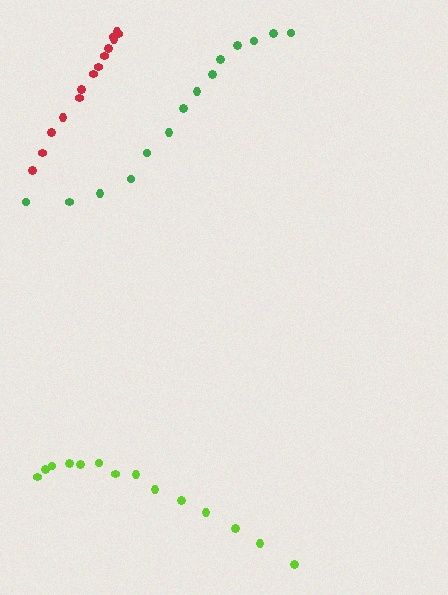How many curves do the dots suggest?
There are 3 distinct paths.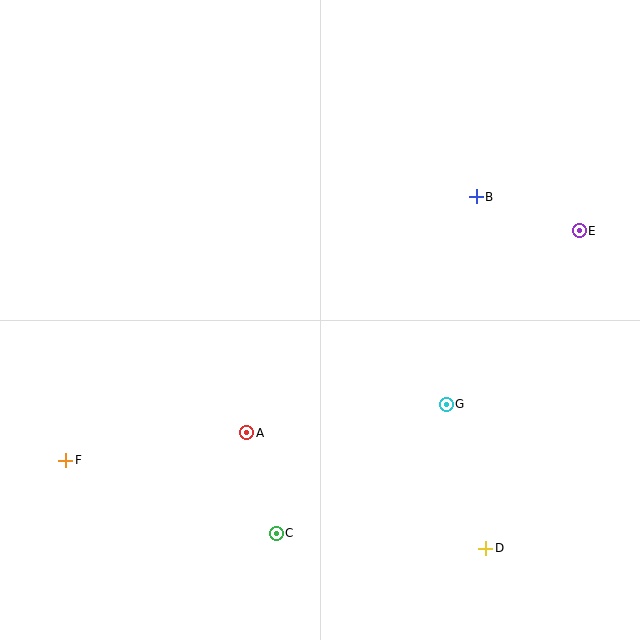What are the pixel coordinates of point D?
Point D is at (486, 548).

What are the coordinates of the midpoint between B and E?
The midpoint between B and E is at (528, 214).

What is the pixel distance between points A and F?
The distance between A and F is 183 pixels.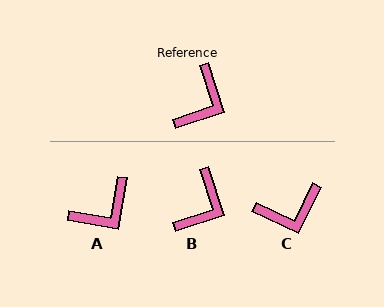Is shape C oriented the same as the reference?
No, it is off by about 44 degrees.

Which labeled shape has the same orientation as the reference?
B.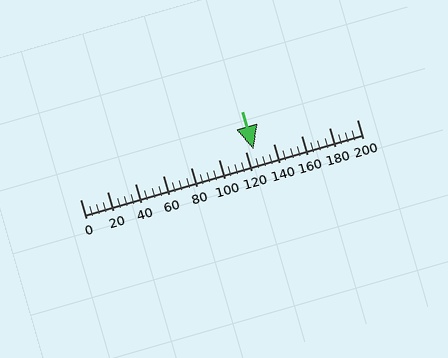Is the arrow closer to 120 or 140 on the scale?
The arrow is closer to 120.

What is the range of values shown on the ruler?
The ruler shows values from 0 to 200.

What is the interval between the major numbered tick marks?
The major tick marks are spaced 20 units apart.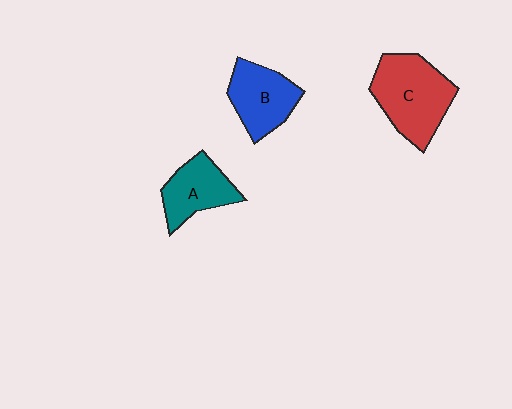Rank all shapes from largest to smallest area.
From largest to smallest: C (red), B (blue), A (teal).